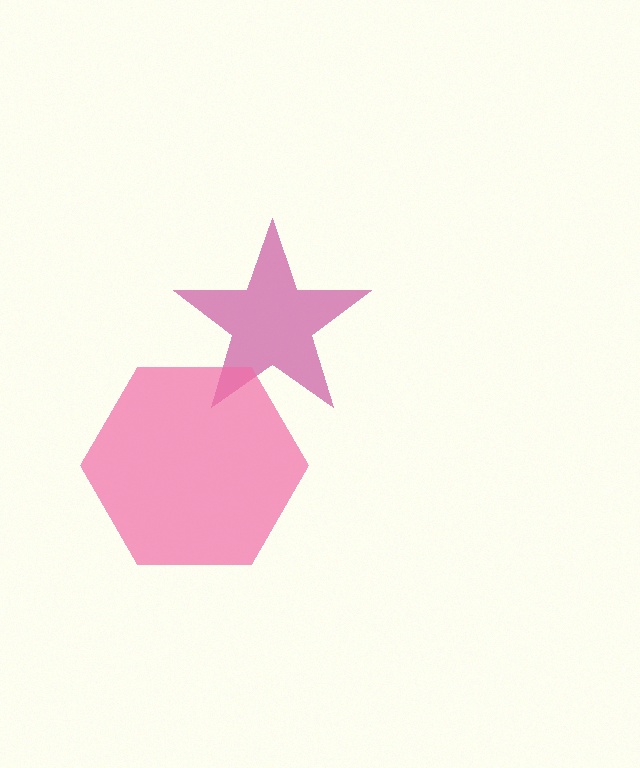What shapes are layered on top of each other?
The layered shapes are: a magenta star, a pink hexagon.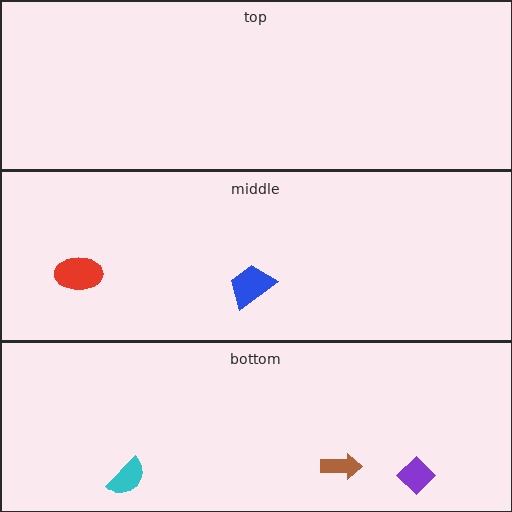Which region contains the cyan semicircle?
The bottom region.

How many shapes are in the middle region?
2.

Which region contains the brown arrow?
The bottom region.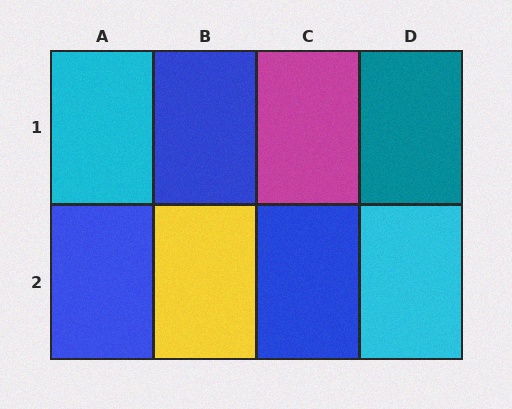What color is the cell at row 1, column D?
Teal.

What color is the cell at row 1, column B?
Blue.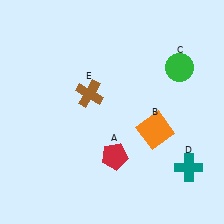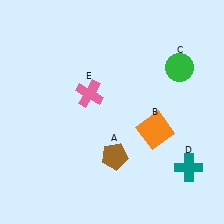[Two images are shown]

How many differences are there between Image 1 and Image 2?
There are 2 differences between the two images.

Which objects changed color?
A changed from red to brown. E changed from brown to pink.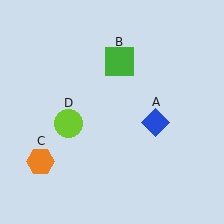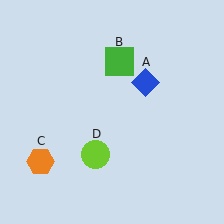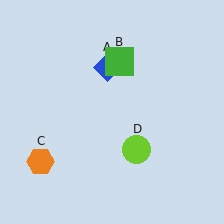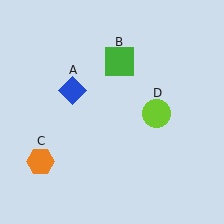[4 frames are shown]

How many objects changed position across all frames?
2 objects changed position: blue diamond (object A), lime circle (object D).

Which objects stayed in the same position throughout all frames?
Green square (object B) and orange hexagon (object C) remained stationary.